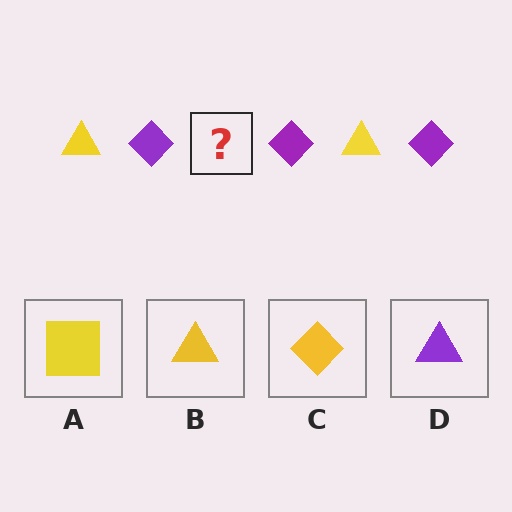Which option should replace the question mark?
Option B.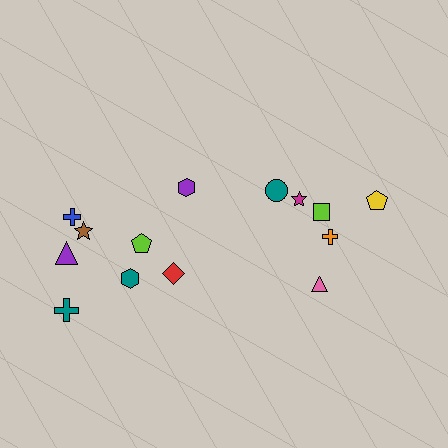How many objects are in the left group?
There are 8 objects.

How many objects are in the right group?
There are 6 objects.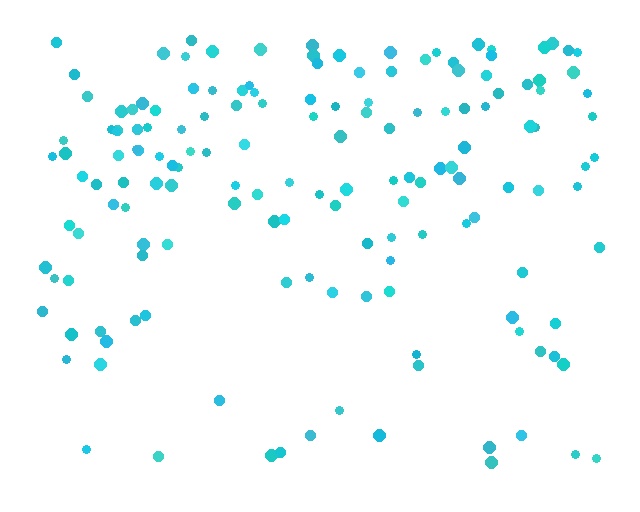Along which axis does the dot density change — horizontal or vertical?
Vertical.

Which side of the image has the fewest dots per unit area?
The bottom.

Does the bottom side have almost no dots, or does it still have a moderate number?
Still a moderate number, just noticeably fewer than the top.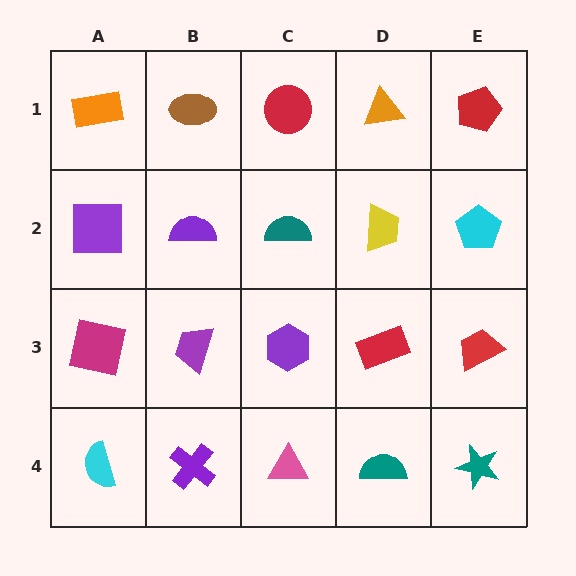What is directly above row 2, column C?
A red circle.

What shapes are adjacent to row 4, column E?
A red trapezoid (row 3, column E), a teal semicircle (row 4, column D).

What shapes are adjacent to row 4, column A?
A magenta square (row 3, column A), a purple cross (row 4, column B).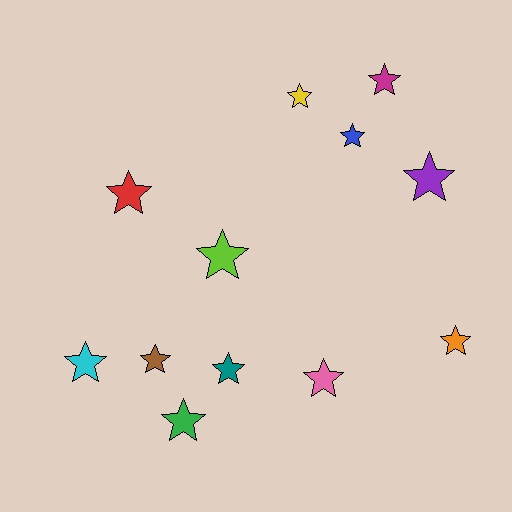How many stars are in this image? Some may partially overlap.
There are 12 stars.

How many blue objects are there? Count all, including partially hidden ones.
There is 1 blue object.